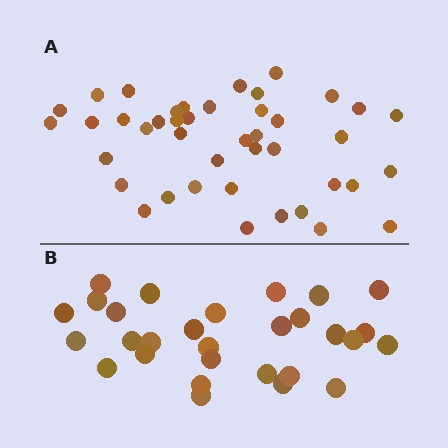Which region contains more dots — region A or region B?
Region A (the top region) has more dots.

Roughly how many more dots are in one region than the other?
Region A has approximately 15 more dots than region B.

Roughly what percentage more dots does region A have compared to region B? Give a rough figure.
About 45% more.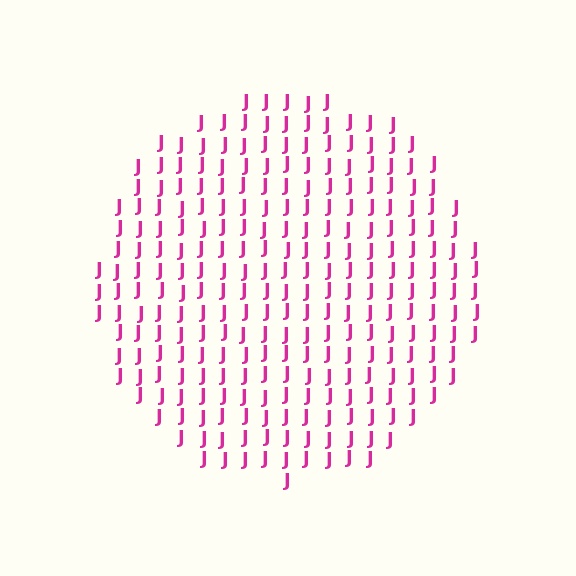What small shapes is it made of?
It is made of small letter J's.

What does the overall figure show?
The overall figure shows a circle.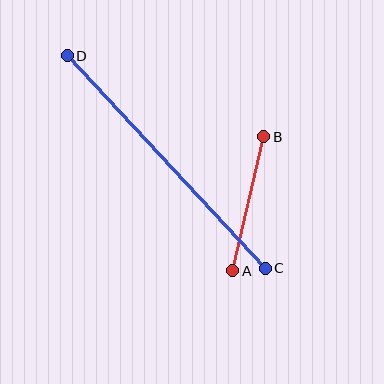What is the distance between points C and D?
The distance is approximately 291 pixels.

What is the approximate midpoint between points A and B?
The midpoint is at approximately (248, 204) pixels.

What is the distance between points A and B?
The distance is approximately 137 pixels.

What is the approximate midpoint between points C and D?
The midpoint is at approximately (166, 162) pixels.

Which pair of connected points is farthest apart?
Points C and D are farthest apart.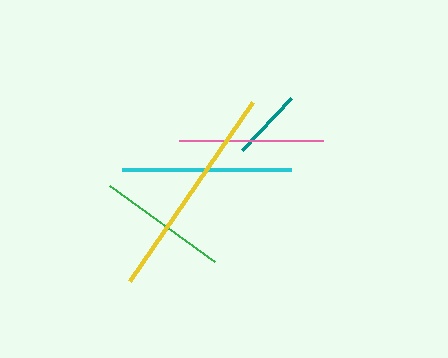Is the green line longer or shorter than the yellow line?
The yellow line is longer than the green line.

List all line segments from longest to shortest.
From longest to shortest: yellow, cyan, pink, green, teal.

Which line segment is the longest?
The yellow line is the longest at approximately 217 pixels.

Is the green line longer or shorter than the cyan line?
The cyan line is longer than the green line.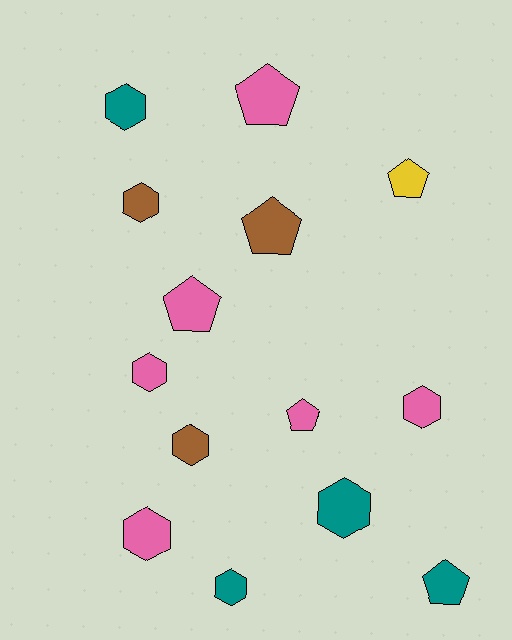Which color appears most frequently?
Pink, with 6 objects.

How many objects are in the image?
There are 14 objects.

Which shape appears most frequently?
Hexagon, with 8 objects.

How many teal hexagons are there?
There are 3 teal hexagons.